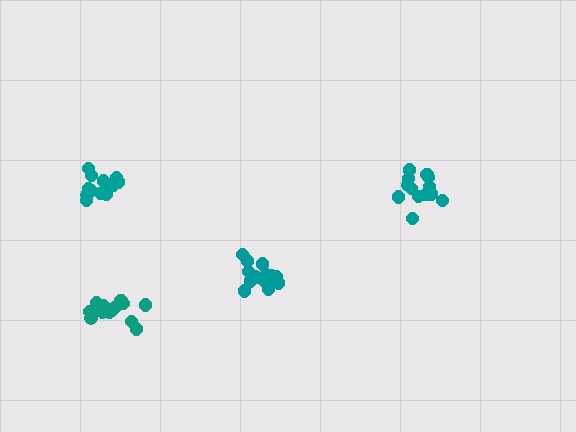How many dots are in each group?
Group 1: 13 dots, Group 2: 15 dots, Group 3: 14 dots, Group 4: 15 dots (57 total).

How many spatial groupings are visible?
There are 4 spatial groupings.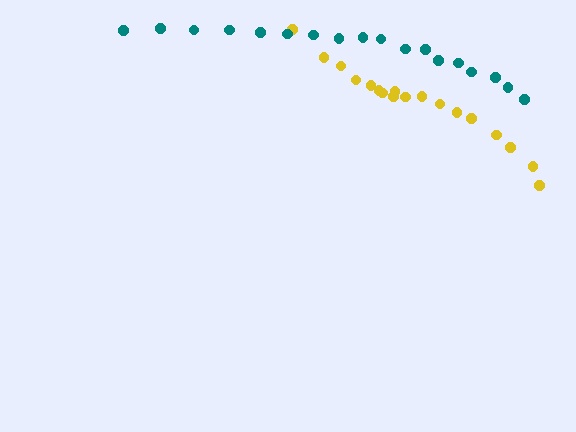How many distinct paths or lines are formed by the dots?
There are 2 distinct paths.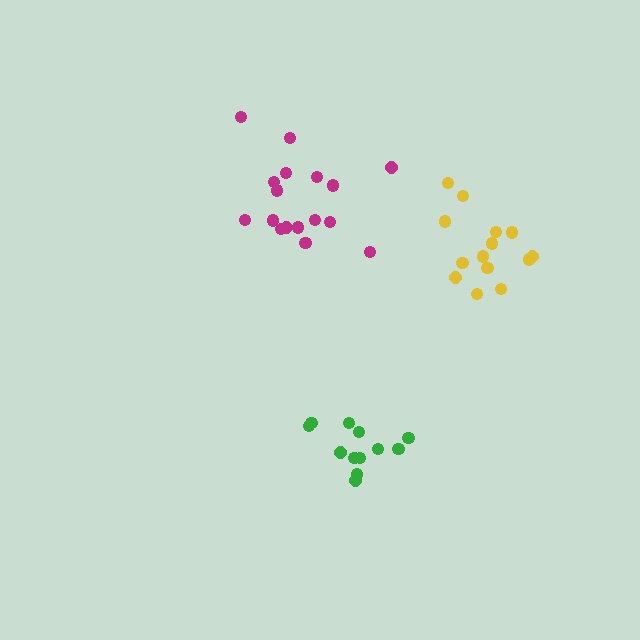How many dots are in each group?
Group 1: 17 dots, Group 2: 14 dots, Group 3: 12 dots (43 total).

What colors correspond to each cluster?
The clusters are colored: magenta, yellow, green.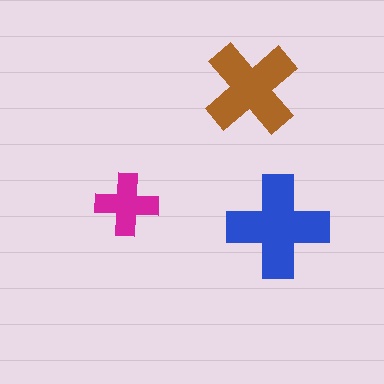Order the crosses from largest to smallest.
the blue one, the brown one, the magenta one.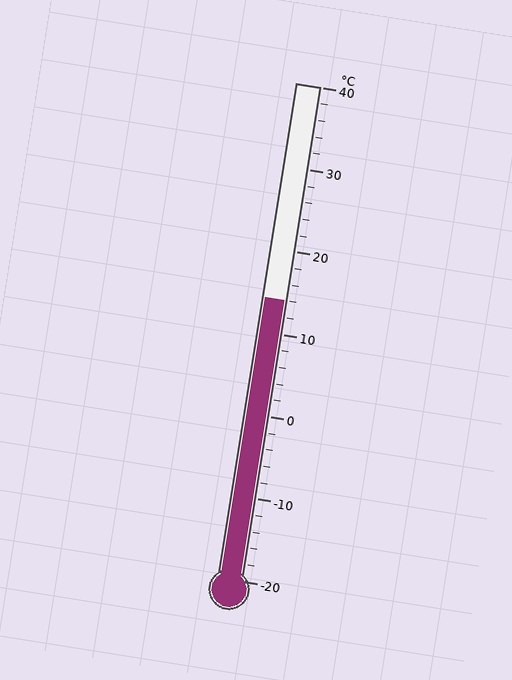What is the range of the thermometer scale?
The thermometer scale ranges from -20°C to 40°C.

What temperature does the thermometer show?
The thermometer shows approximately 14°C.